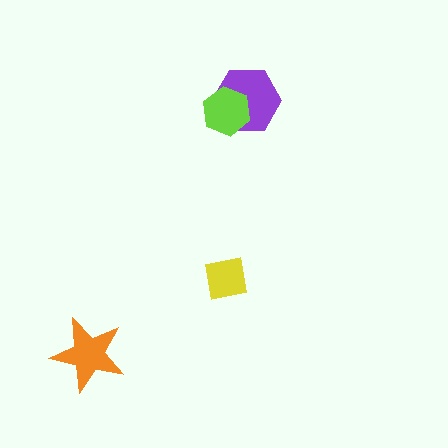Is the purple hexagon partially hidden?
Yes, it is partially covered by another shape.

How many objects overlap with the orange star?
0 objects overlap with the orange star.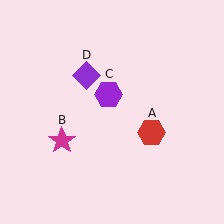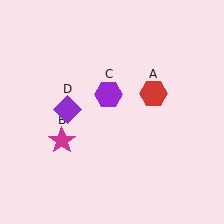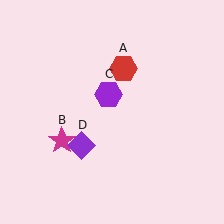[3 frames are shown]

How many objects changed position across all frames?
2 objects changed position: red hexagon (object A), purple diamond (object D).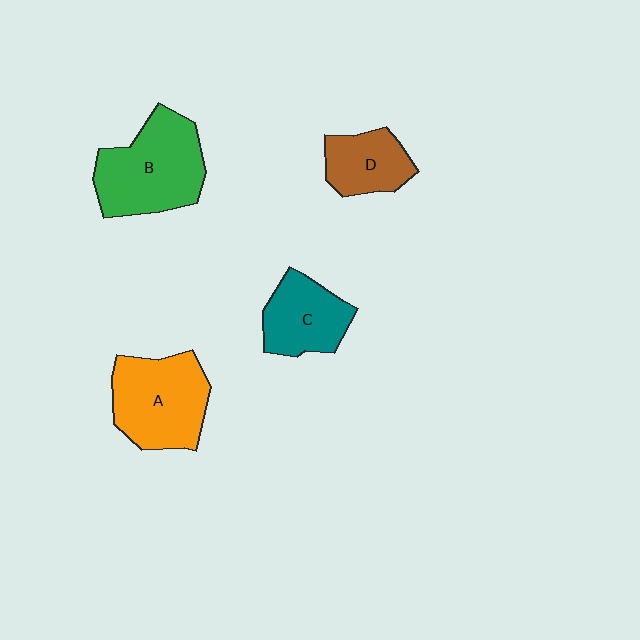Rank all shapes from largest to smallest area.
From largest to smallest: B (green), A (orange), C (teal), D (brown).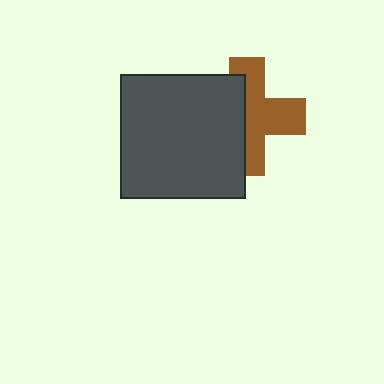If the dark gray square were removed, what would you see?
You would see the complete brown cross.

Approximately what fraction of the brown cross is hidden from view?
Roughly 44% of the brown cross is hidden behind the dark gray square.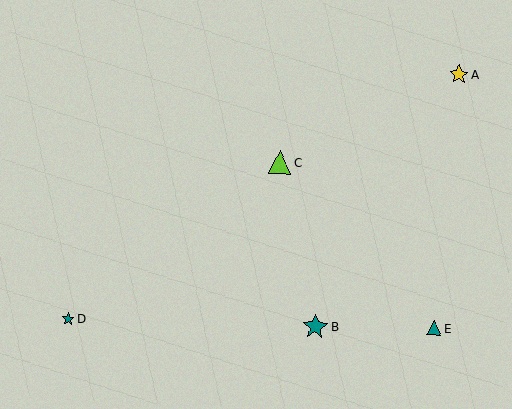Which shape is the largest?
The teal star (labeled B) is the largest.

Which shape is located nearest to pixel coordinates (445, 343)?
The teal triangle (labeled E) at (434, 328) is nearest to that location.